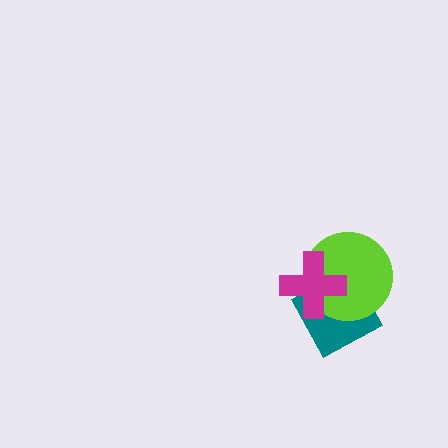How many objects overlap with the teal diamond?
2 objects overlap with the teal diamond.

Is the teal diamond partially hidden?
Yes, it is partially covered by another shape.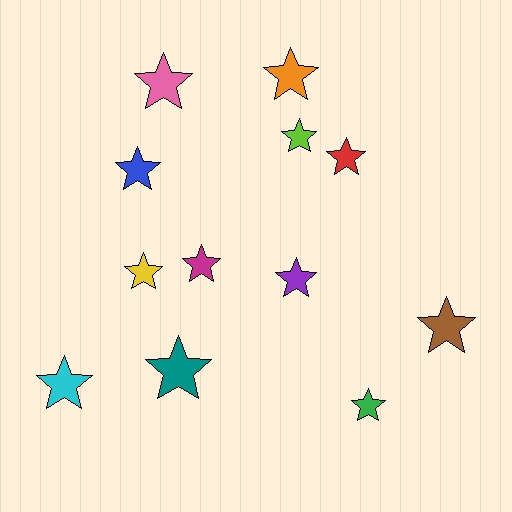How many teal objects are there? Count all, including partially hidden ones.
There is 1 teal object.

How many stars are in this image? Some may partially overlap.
There are 12 stars.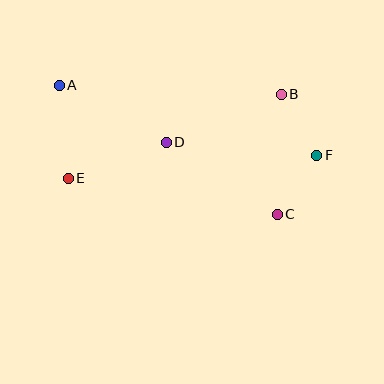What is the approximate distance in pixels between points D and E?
The distance between D and E is approximately 104 pixels.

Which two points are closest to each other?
Points B and F are closest to each other.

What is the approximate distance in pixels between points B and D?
The distance between B and D is approximately 125 pixels.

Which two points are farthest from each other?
Points A and F are farthest from each other.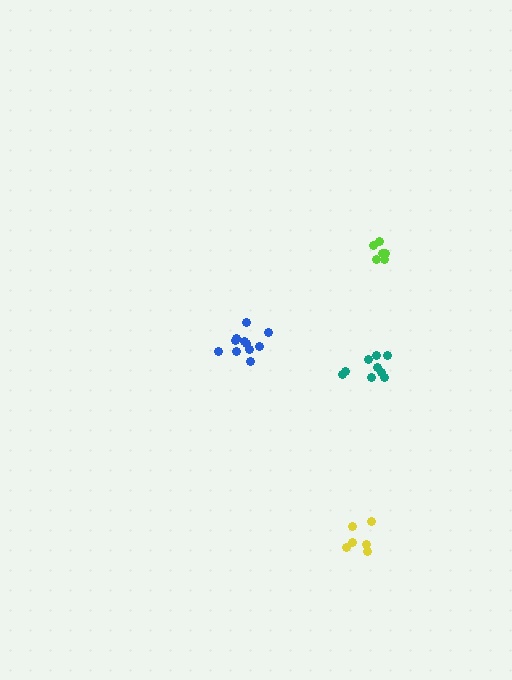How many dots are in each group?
Group 1: 6 dots, Group 2: 11 dots, Group 3: 9 dots, Group 4: 6 dots (32 total).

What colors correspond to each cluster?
The clusters are colored: lime, blue, teal, yellow.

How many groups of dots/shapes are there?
There are 4 groups.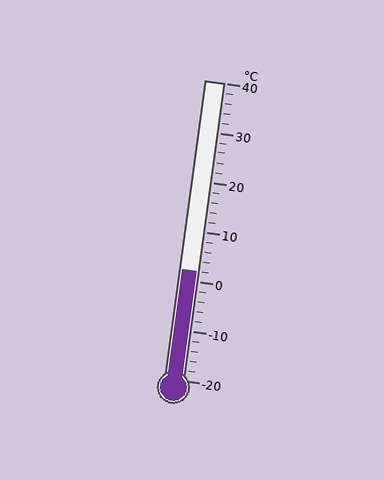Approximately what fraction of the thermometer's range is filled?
The thermometer is filled to approximately 35% of its range.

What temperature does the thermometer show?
The thermometer shows approximately 2°C.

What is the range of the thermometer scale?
The thermometer scale ranges from -20°C to 40°C.